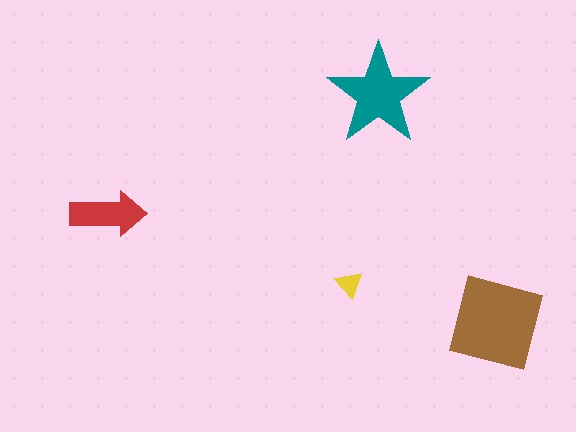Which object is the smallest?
The yellow triangle.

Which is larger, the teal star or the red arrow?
The teal star.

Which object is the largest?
The brown square.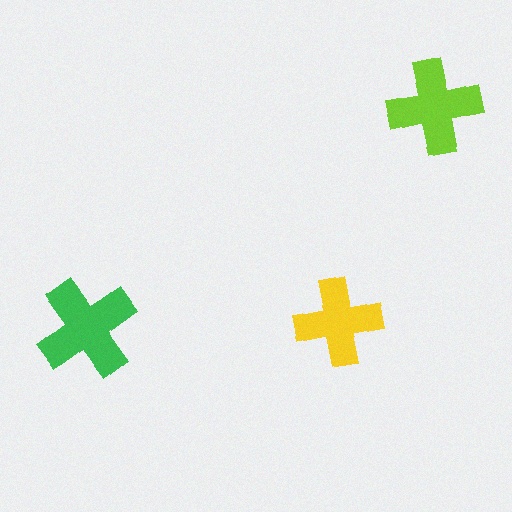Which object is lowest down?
The green cross is bottommost.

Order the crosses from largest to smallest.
the green one, the lime one, the yellow one.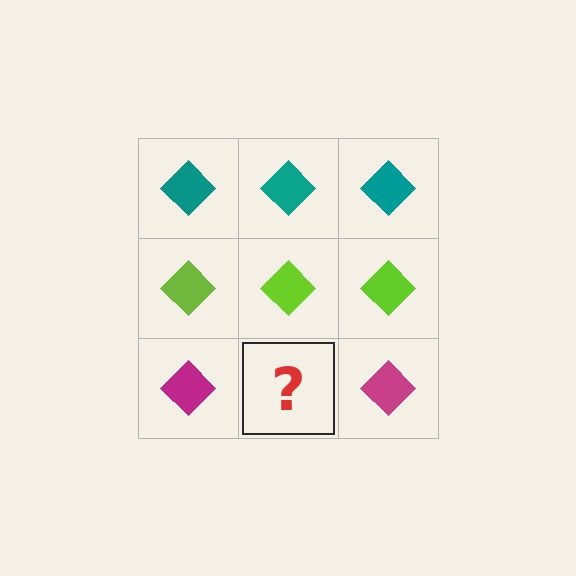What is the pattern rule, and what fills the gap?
The rule is that each row has a consistent color. The gap should be filled with a magenta diamond.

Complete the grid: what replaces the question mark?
The question mark should be replaced with a magenta diamond.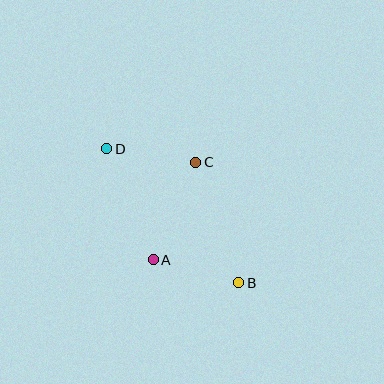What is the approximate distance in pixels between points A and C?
The distance between A and C is approximately 107 pixels.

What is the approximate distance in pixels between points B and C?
The distance between B and C is approximately 128 pixels.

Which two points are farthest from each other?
Points B and D are farthest from each other.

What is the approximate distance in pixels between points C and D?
The distance between C and D is approximately 90 pixels.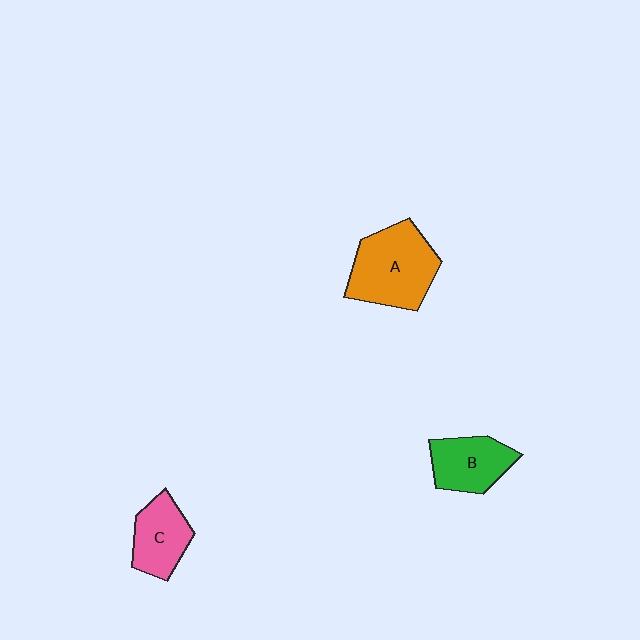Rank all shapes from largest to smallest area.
From largest to smallest: A (orange), B (green), C (pink).